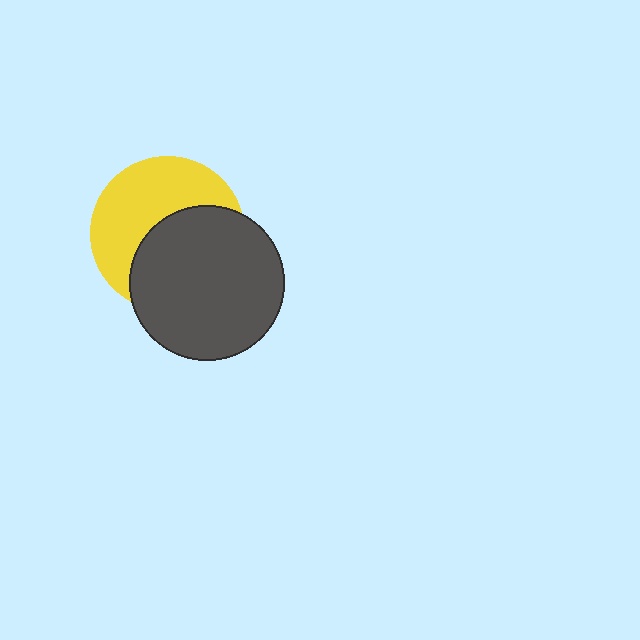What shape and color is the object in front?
The object in front is a dark gray circle.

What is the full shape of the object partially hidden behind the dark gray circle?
The partially hidden object is a yellow circle.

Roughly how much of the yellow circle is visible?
About half of it is visible (roughly 50%).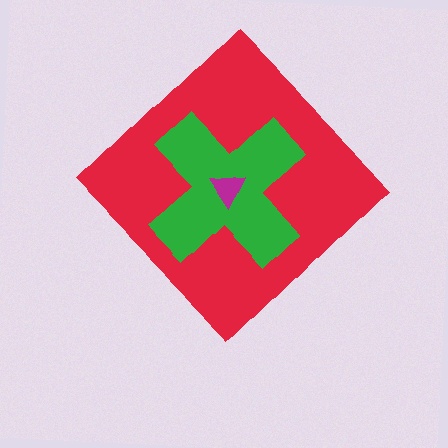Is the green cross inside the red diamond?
Yes.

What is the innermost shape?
The magenta triangle.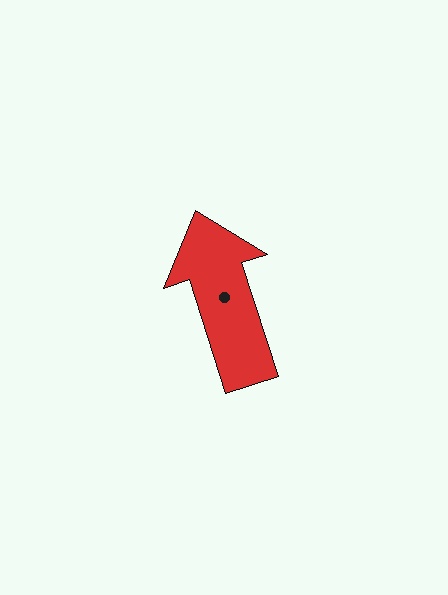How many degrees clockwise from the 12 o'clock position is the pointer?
Approximately 342 degrees.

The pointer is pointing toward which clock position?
Roughly 11 o'clock.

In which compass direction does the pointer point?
North.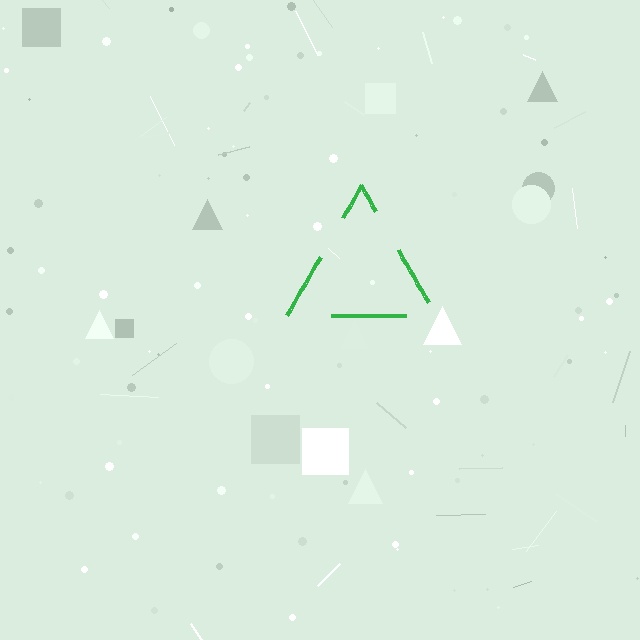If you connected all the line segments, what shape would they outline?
They would outline a triangle.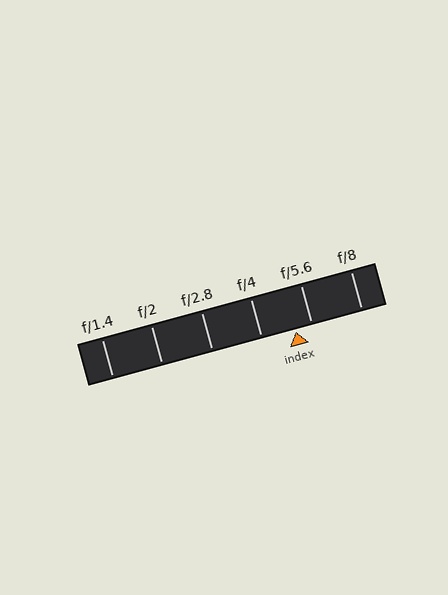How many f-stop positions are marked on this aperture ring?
There are 6 f-stop positions marked.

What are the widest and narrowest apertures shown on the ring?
The widest aperture shown is f/1.4 and the narrowest is f/8.